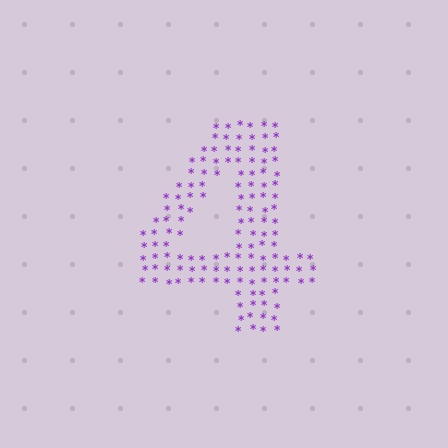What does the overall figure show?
The overall figure shows the digit 4.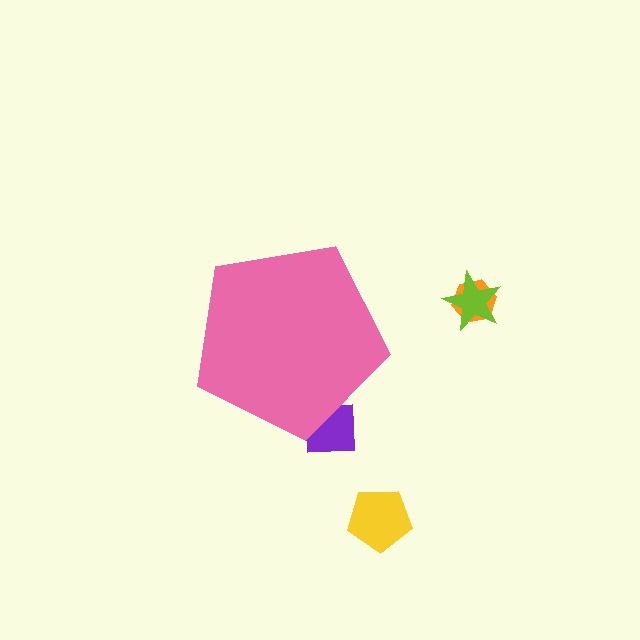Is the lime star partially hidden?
No, the lime star is fully visible.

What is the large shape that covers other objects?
A pink pentagon.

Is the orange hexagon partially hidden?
No, the orange hexagon is fully visible.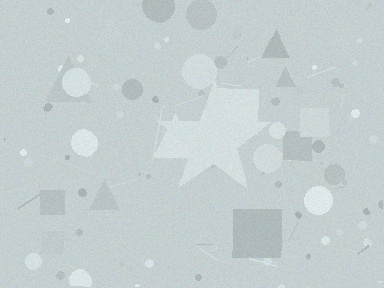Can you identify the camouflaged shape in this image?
The camouflaged shape is a star.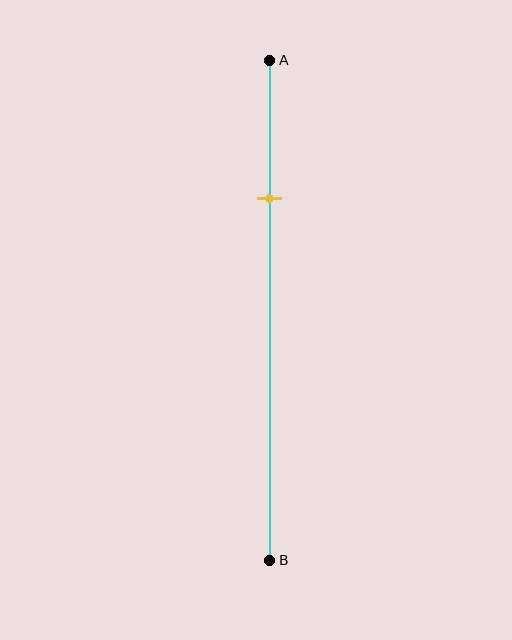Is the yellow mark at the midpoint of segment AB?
No, the mark is at about 30% from A, not at the 50% midpoint.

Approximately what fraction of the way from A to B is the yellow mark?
The yellow mark is approximately 30% of the way from A to B.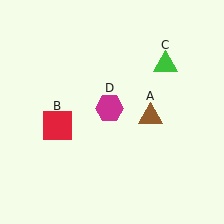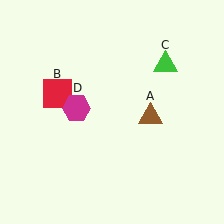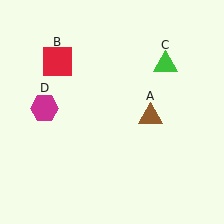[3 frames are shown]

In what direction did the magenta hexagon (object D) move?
The magenta hexagon (object D) moved left.